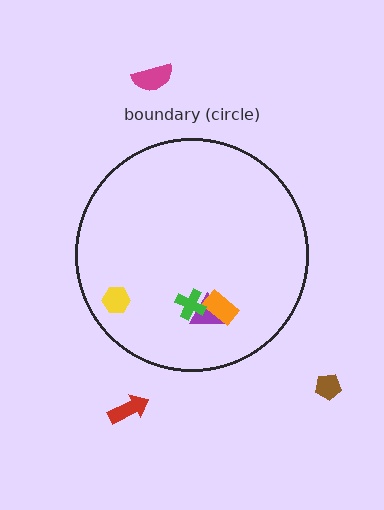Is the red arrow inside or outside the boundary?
Outside.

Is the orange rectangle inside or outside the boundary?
Inside.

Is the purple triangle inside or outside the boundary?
Inside.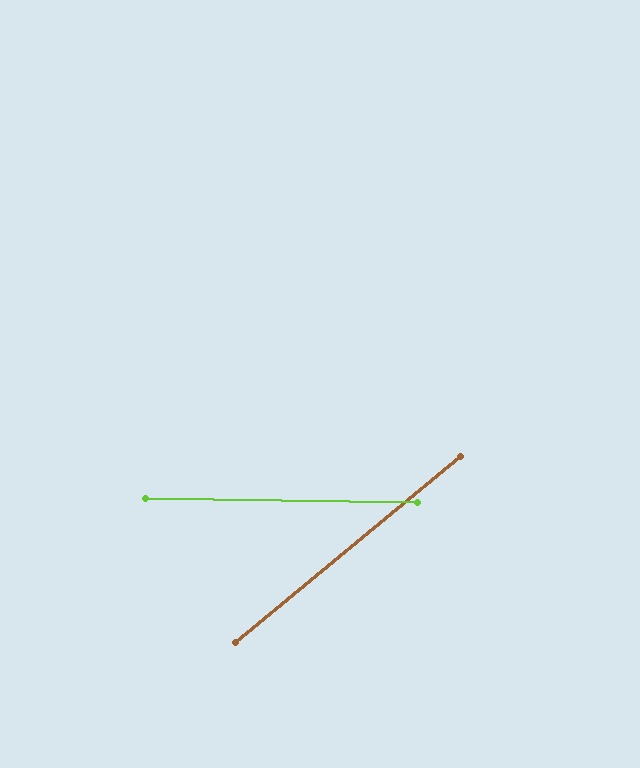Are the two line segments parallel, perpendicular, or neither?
Neither parallel nor perpendicular — they differ by about 40°.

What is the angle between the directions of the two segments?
Approximately 40 degrees.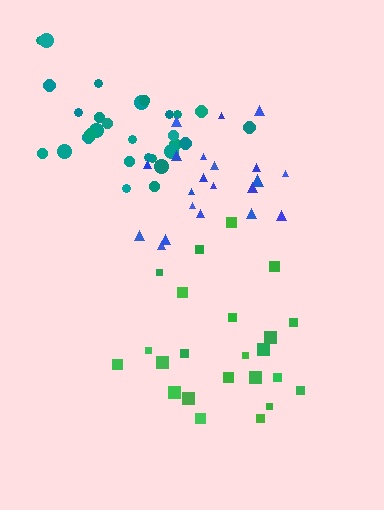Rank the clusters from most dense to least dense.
teal, blue, green.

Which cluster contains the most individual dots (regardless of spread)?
Teal (29).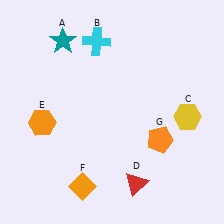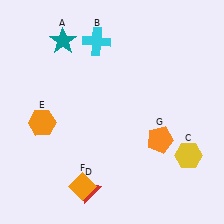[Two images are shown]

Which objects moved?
The objects that moved are: the yellow hexagon (C), the red triangle (D).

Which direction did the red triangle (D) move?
The red triangle (D) moved left.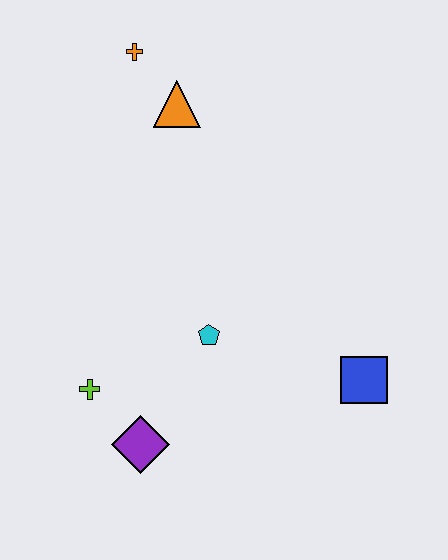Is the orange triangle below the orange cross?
Yes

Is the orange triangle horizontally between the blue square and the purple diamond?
Yes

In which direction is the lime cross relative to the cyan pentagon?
The lime cross is to the left of the cyan pentagon.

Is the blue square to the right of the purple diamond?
Yes